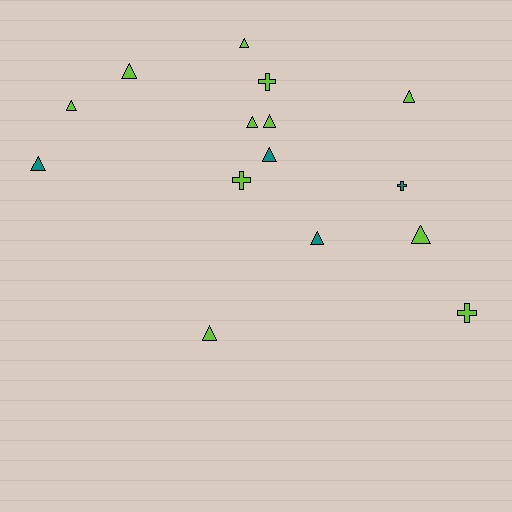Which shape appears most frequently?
Triangle, with 11 objects.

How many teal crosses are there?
There is 1 teal cross.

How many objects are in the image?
There are 15 objects.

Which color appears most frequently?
Lime, with 11 objects.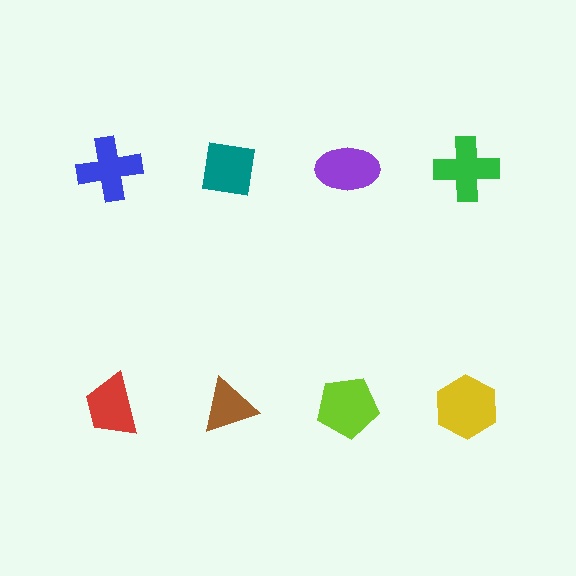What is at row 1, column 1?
A blue cross.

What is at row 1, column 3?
A purple ellipse.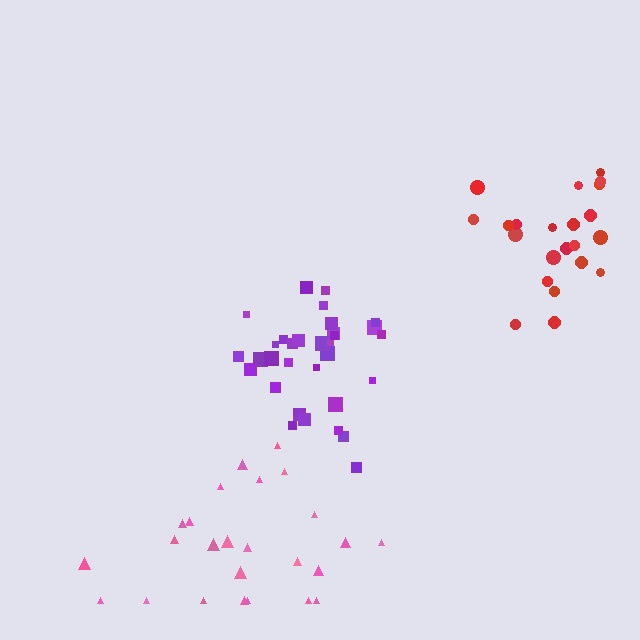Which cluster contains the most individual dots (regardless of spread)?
Purple (32).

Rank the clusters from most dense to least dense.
purple, red, pink.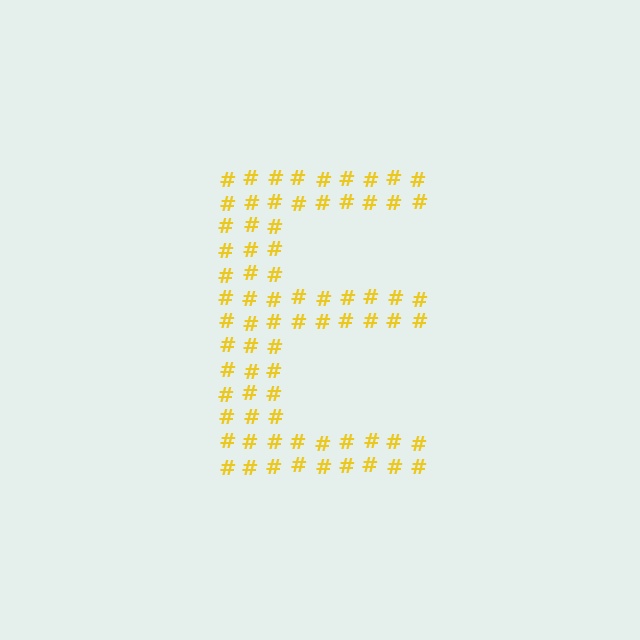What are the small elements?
The small elements are hash symbols.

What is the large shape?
The large shape is the letter E.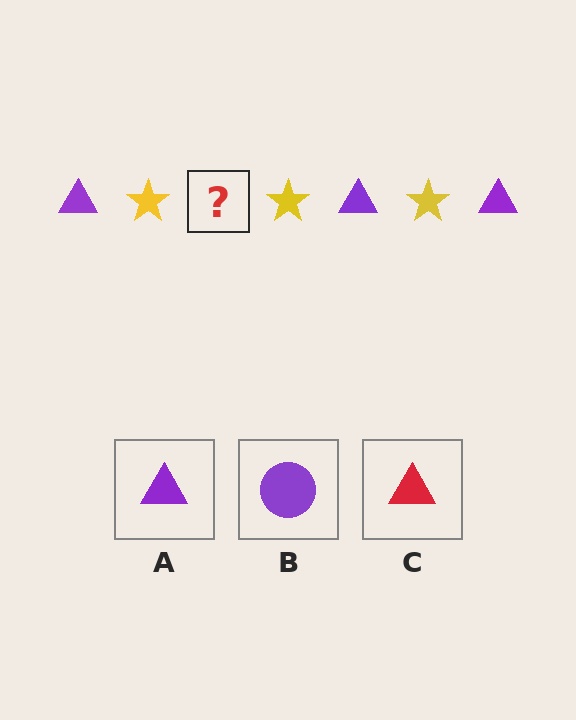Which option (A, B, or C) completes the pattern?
A.